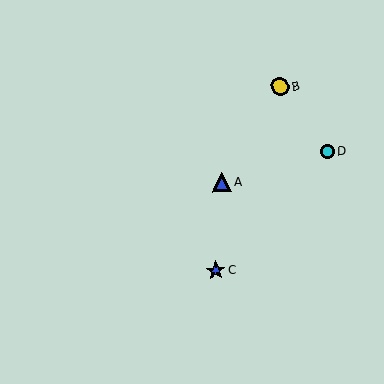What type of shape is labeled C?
Shape C is a blue star.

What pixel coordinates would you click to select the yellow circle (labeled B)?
Click at (280, 86) to select the yellow circle B.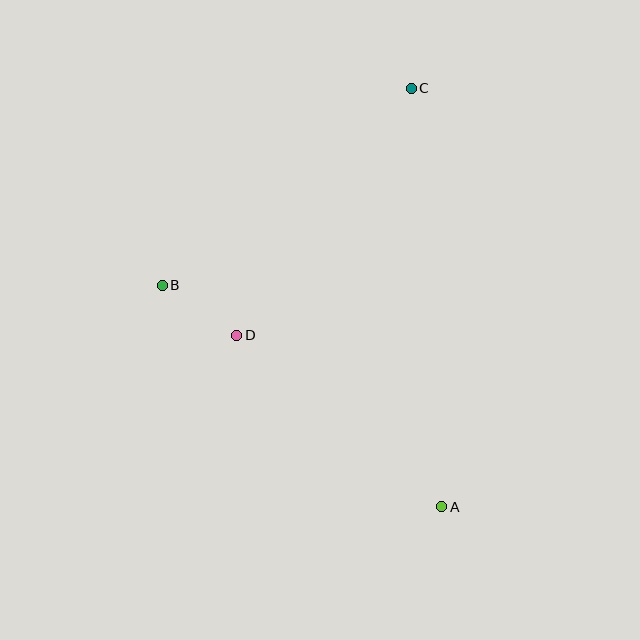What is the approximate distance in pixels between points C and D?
The distance between C and D is approximately 302 pixels.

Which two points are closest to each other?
Points B and D are closest to each other.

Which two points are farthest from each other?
Points A and C are farthest from each other.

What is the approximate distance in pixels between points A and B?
The distance between A and B is approximately 357 pixels.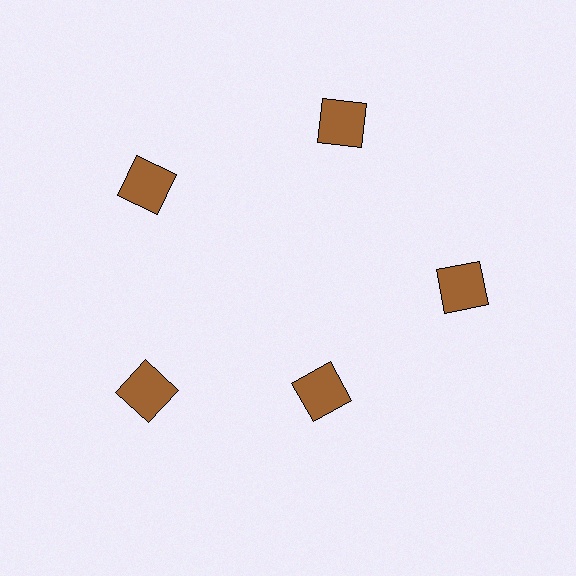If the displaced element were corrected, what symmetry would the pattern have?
It would have 5-fold rotational symmetry — the pattern would map onto itself every 72 degrees.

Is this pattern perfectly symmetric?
No. The 5 brown squares are arranged in a ring, but one element near the 5 o'clock position is pulled inward toward the center, breaking the 5-fold rotational symmetry.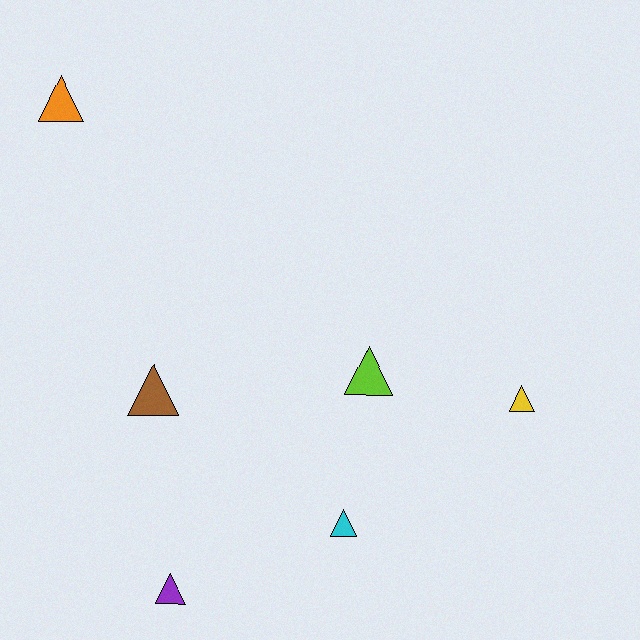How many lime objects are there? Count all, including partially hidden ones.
There is 1 lime object.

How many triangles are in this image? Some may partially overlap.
There are 6 triangles.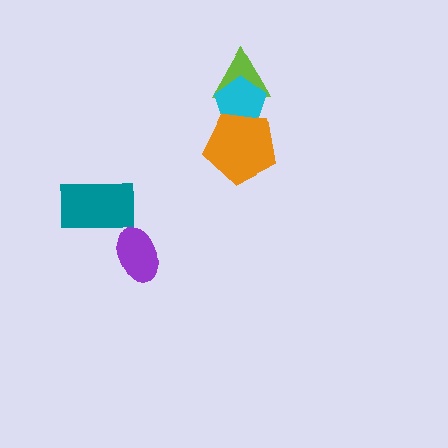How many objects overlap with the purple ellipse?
0 objects overlap with the purple ellipse.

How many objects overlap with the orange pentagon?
1 object overlaps with the orange pentagon.